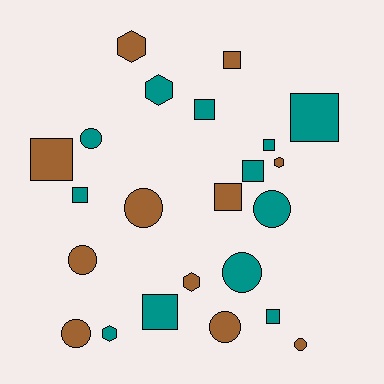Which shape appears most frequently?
Square, with 10 objects.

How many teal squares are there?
There are 7 teal squares.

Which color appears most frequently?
Teal, with 12 objects.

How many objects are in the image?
There are 23 objects.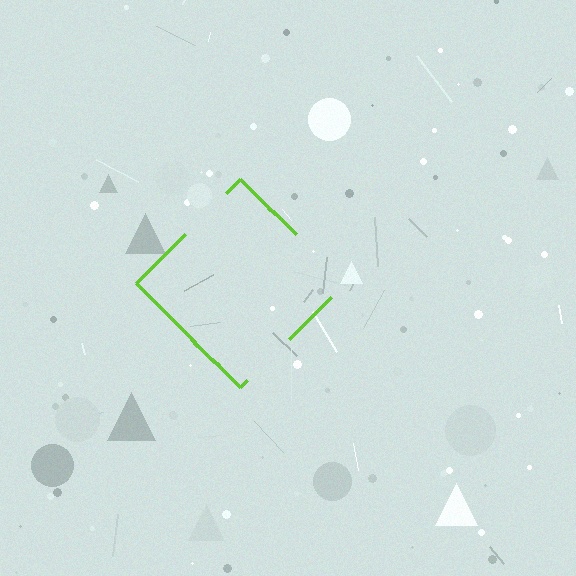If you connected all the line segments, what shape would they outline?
They would outline a diamond.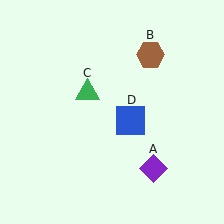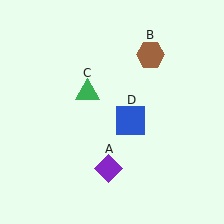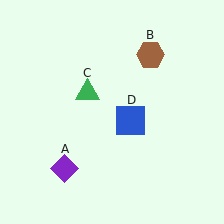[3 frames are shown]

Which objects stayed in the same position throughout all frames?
Brown hexagon (object B) and green triangle (object C) and blue square (object D) remained stationary.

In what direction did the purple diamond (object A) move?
The purple diamond (object A) moved left.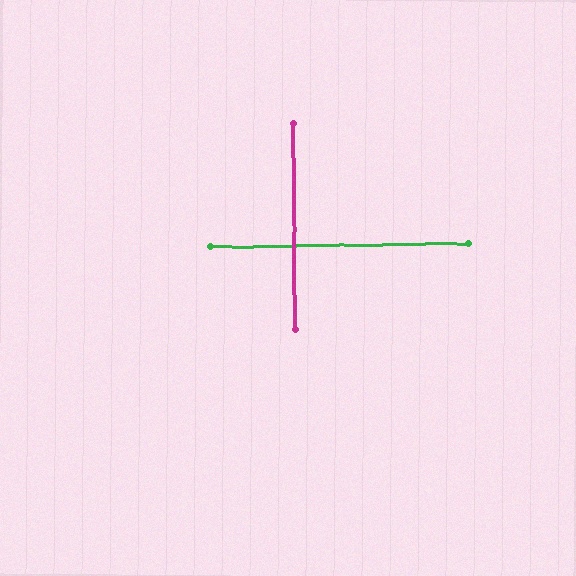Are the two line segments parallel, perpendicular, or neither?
Perpendicular — they meet at approximately 90°.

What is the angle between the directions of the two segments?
Approximately 90 degrees.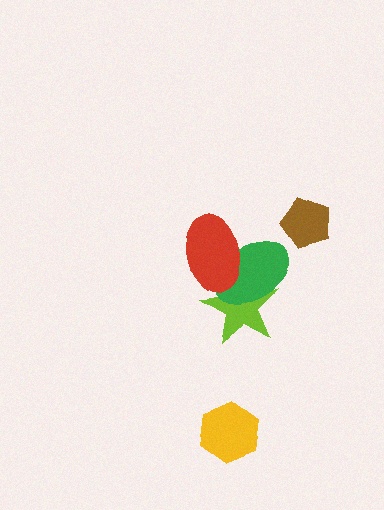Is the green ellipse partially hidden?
Yes, it is partially covered by another shape.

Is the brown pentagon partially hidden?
No, no other shape covers it.